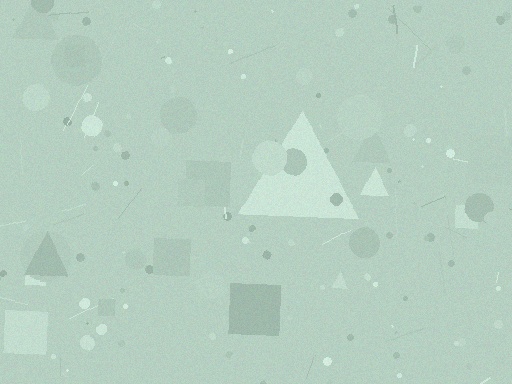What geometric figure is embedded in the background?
A triangle is embedded in the background.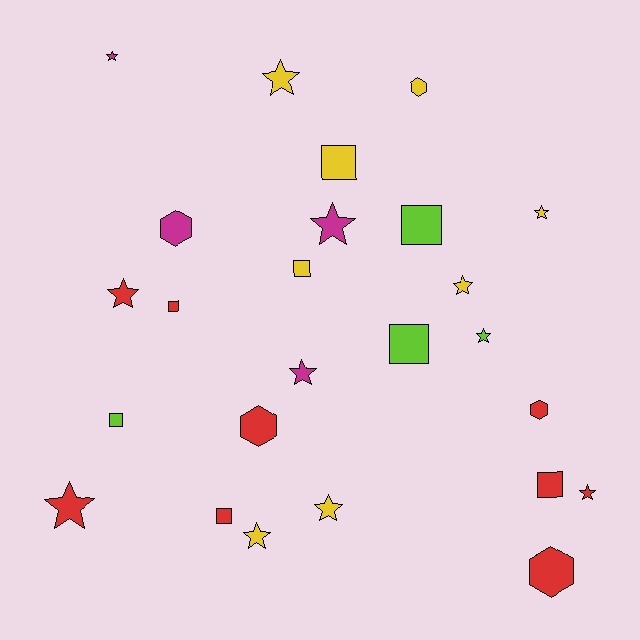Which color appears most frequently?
Red, with 9 objects.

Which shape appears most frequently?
Star, with 12 objects.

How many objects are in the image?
There are 25 objects.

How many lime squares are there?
There are 3 lime squares.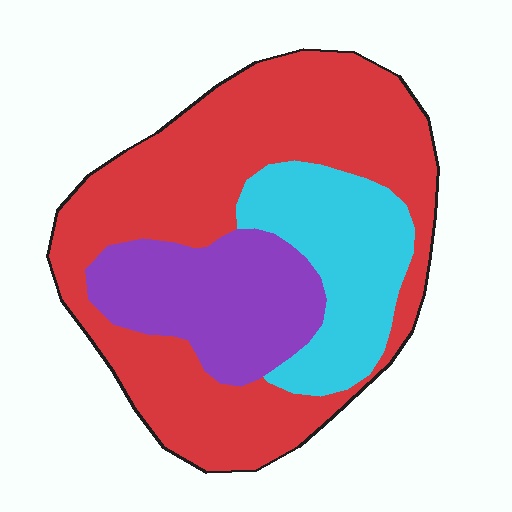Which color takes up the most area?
Red, at roughly 60%.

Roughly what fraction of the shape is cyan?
Cyan covers 21% of the shape.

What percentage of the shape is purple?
Purple takes up less than a quarter of the shape.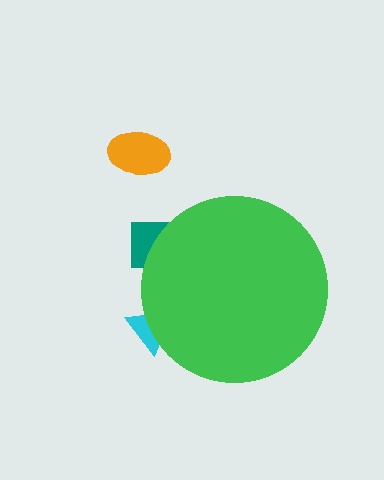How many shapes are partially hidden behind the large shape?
2 shapes are partially hidden.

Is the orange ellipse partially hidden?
No, the orange ellipse is fully visible.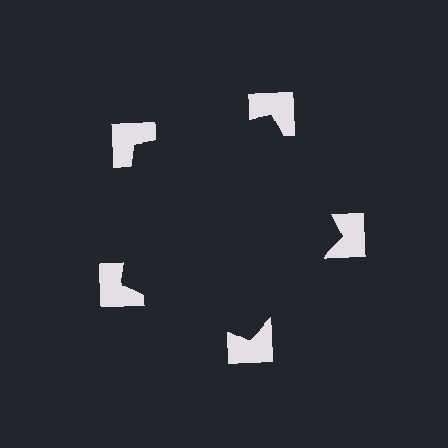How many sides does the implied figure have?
5 sides.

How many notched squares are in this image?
There are 5 — one at each vertex of the illusory pentagon.